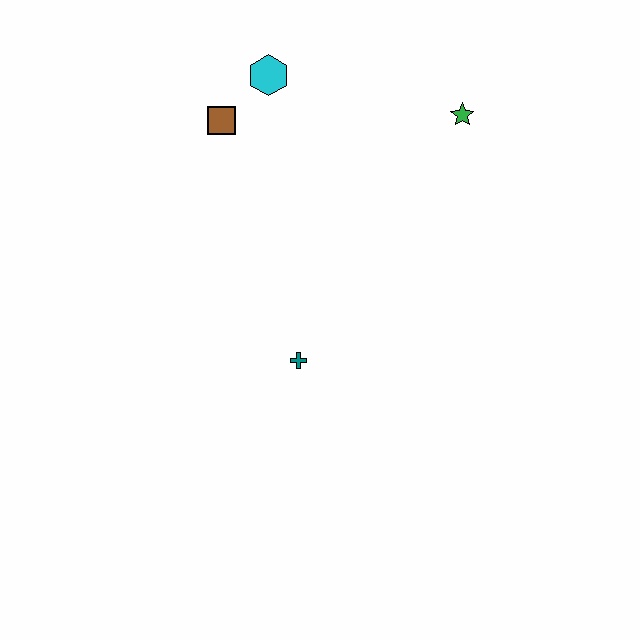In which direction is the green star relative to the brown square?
The green star is to the right of the brown square.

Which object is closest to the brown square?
The cyan hexagon is closest to the brown square.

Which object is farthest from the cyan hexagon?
The teal cross is farthest from the cyan hexagon.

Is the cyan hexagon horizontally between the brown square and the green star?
Yes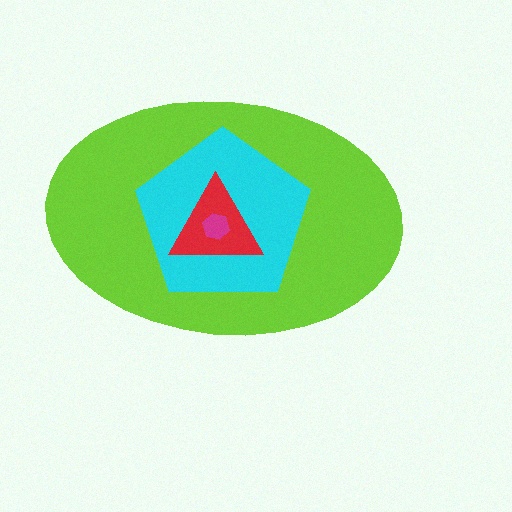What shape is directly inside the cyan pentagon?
The red triangle.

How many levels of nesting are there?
4.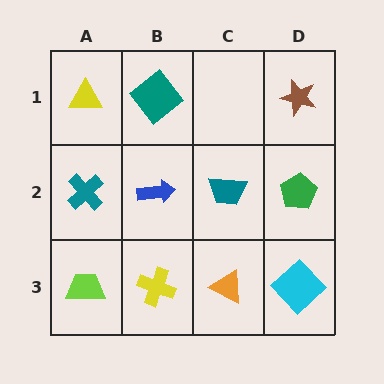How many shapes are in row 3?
4 shapes.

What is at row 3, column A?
A lime trapezoid.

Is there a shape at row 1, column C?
No, that cell is empty.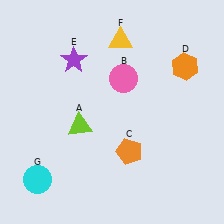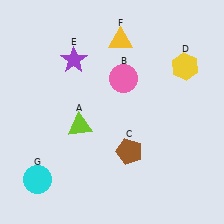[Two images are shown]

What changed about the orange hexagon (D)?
In Image 1, D is orange. In Image 2, it changed to yellow.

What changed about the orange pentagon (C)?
In Image 1, C is orange. In Image 2, it changed to brown.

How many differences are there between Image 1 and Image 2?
There are 2 differences between the two images.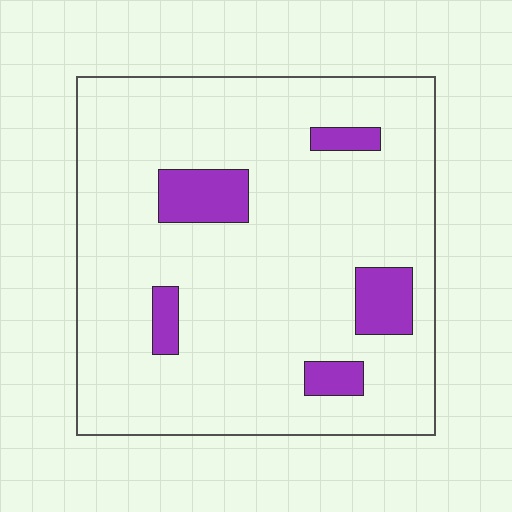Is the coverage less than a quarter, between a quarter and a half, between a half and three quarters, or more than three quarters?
Less than a quarter.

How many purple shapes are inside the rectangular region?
5.